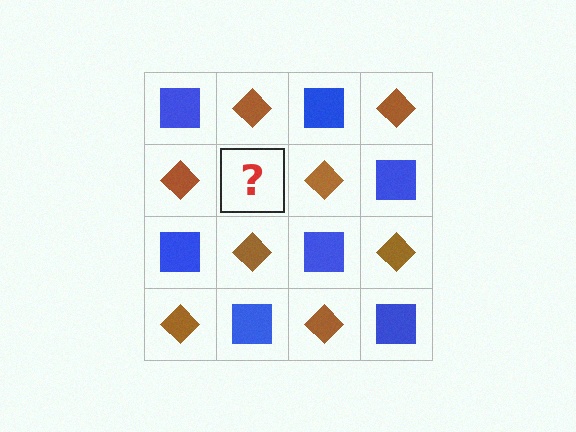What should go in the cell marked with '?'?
The missing cell should contain a blue square.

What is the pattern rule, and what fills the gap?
The rule is that it alternates blue square and brown diamond in a checkerboard pattern. The gap should be filled with a blue square.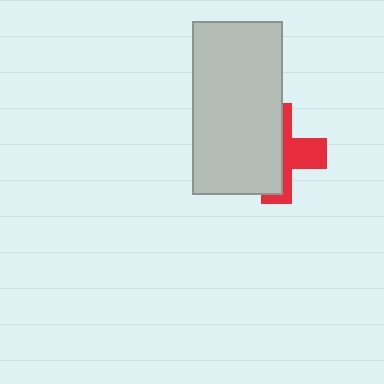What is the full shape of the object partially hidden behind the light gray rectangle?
The partially hidden object is a red cross.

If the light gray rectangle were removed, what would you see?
You would see the complete red cross.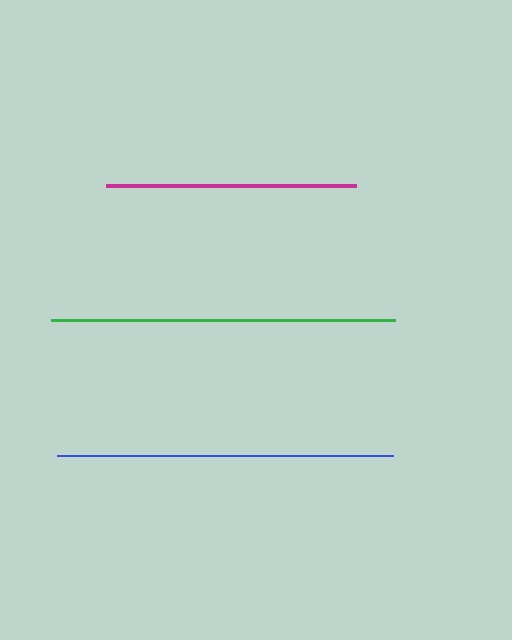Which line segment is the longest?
The green line is the longest at approximately 344 pixels.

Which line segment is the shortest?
The magenta line is the shortest at approximately 250 pixels.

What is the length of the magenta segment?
The magenta segment is approximately 250 pixels long.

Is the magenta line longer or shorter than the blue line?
The blue line is longer than the magenta line.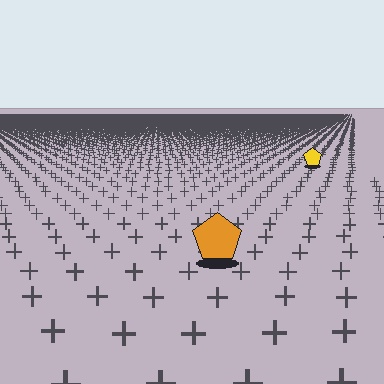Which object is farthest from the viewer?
The yellow pentagon is farthest from the viewer. It appears smaller and the ground texture around it is denser.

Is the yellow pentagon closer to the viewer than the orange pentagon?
No. The orange pentagon is closer — you can tell from the texture gradient: the ground texture is coarser near it.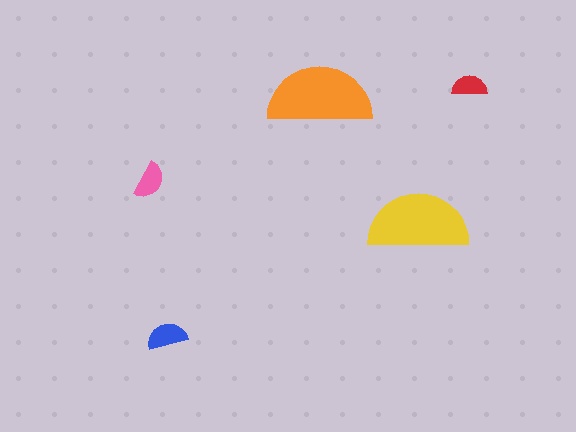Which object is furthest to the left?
The pink semicircle is leftmost.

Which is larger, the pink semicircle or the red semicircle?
The pink one.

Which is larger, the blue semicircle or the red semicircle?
The blue one.